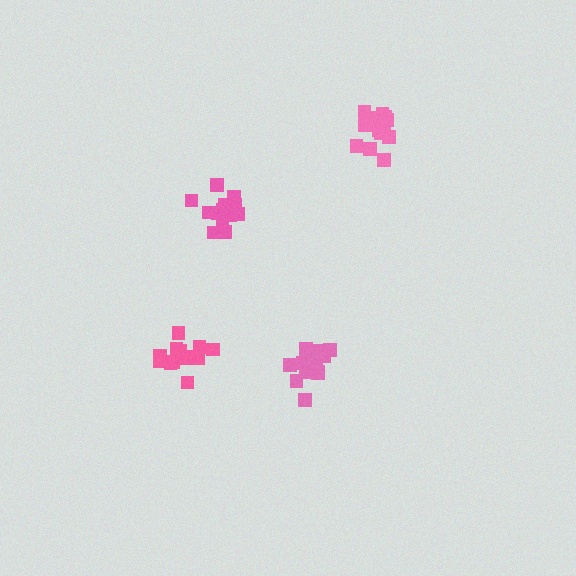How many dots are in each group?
Group 1: 14 dots, Group 2: 15 dots, Group 3: 14 dots, Group 4: 14 dots (57 total).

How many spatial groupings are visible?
There are 4 spatial groupings.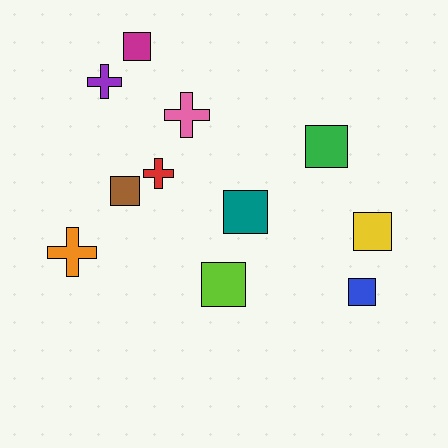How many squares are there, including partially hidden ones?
There are 7 squares.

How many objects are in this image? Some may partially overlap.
There are 11 objects.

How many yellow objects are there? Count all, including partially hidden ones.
There is 1 yellow object.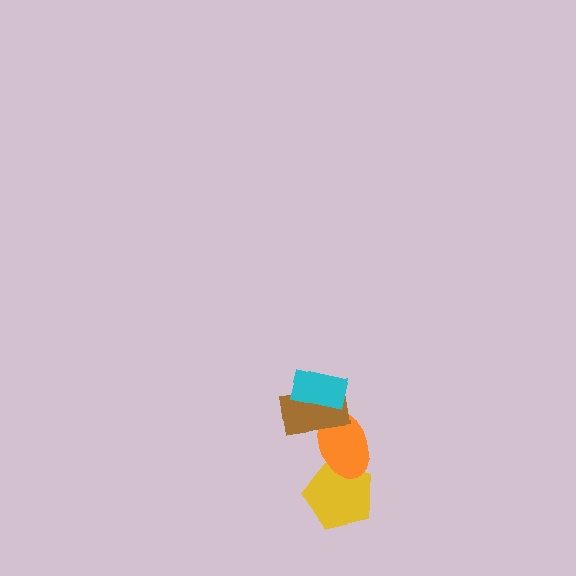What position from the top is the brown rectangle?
The brown rectangle is 2nd from the top.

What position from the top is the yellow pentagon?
The yellow pentagon is 4th from the top.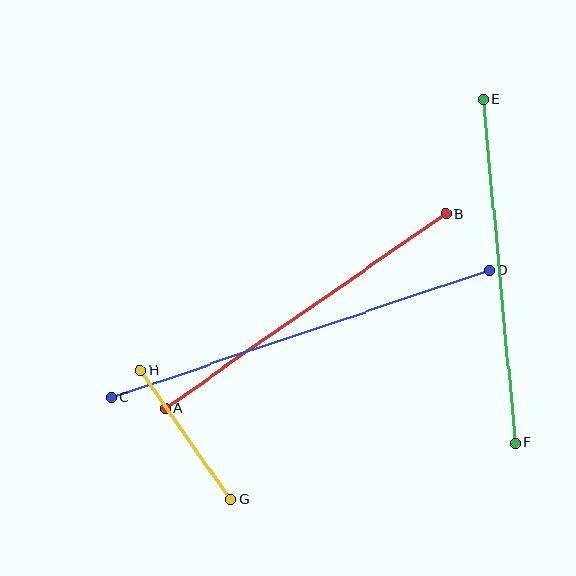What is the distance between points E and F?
The distance is approximately 345 pixels.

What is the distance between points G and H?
The distance is approximately 158 pixels.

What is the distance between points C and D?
The distance is approximately 399 pixels.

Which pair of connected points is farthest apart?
Points C and D are farthest apart.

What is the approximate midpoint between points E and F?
The midpoint is at approximately (499, 271) pixels.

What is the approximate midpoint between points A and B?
The midpoint is at approximately (305, 311) pixels.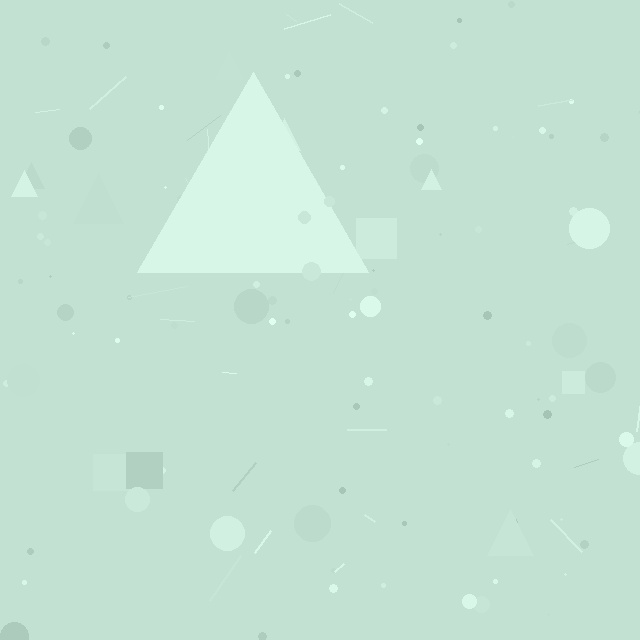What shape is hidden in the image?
A triangle is hidden in the image.